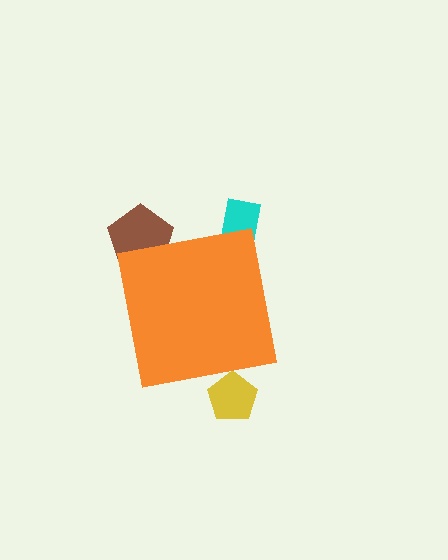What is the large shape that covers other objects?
An orange square.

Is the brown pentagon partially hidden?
Yes, the brown pentagon is partially hidden behind the orange square.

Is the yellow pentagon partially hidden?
Yes, the yellow pentagon is partially hidden behind the orange square.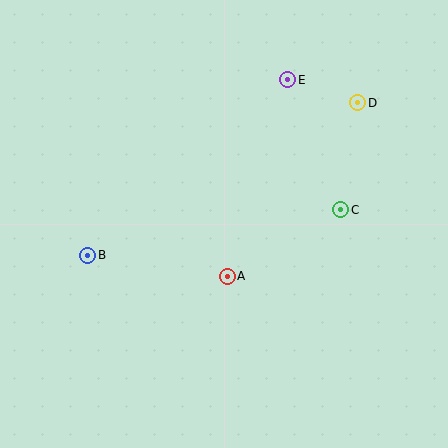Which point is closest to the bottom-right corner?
Point C is closest to the bottom-right corner.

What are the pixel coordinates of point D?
Point D is at (358, 103).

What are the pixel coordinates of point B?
Point B is at (88, 255).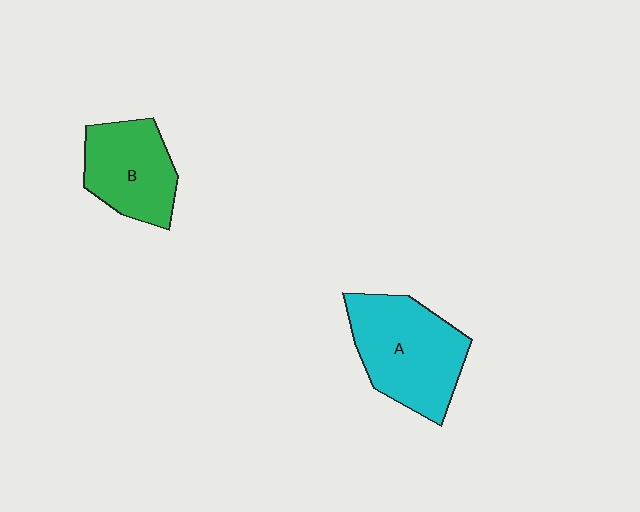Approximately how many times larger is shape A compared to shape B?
Approximately 1.3 times.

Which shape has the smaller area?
Shape B (green).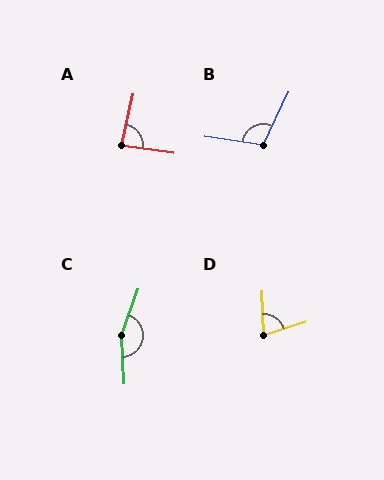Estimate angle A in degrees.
Approximately 86 degrees.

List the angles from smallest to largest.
D (74°), A (86°), B (107°), C (157°).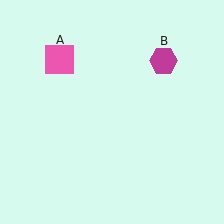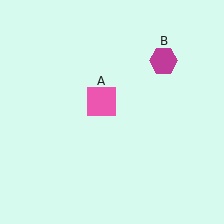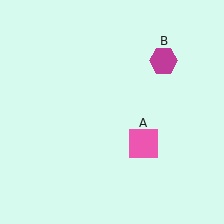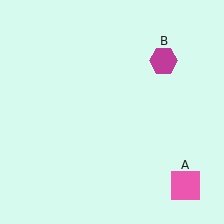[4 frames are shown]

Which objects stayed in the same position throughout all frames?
Magenta hexagon (object B) remained stationary.